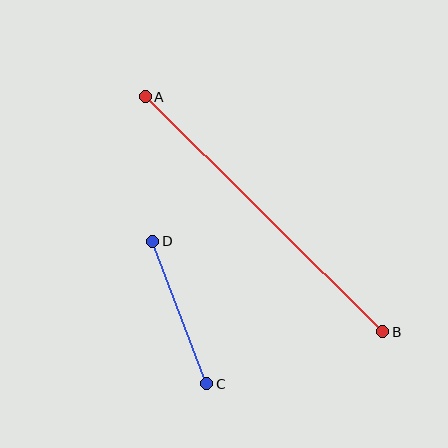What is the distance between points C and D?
The distance is approximately 152 pixels.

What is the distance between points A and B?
The distance is approximately 334 pixels.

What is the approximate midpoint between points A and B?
The midpoint is at approximately (264, 214) pixels.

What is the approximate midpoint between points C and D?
The midpoint is at approximately (180, 312) pixels.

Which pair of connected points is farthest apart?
Points A and B are farthest apart.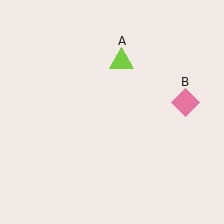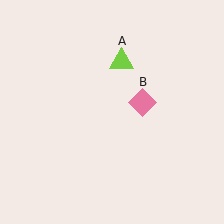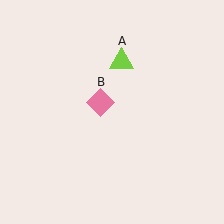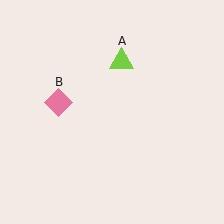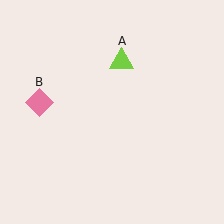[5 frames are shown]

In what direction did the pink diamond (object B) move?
The pink diamond (object B) moved left.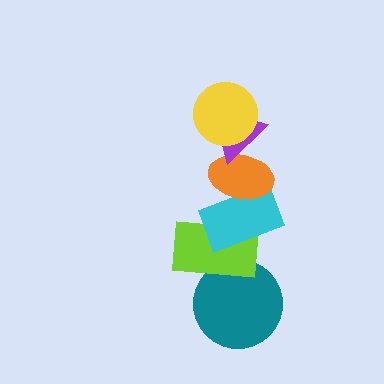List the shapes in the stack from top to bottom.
From top to bottom: the yellow circle, the purple triangle, the orange ellipse, the cyan rectangle, the lime rectangle, the teal circle.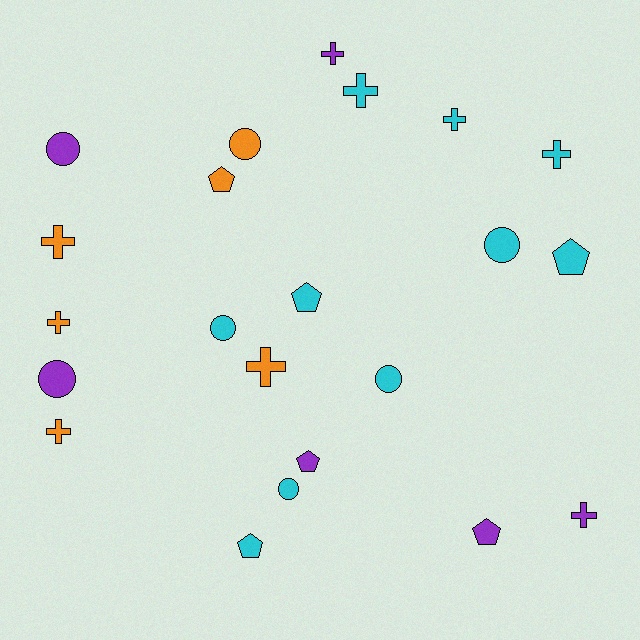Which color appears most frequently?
Cyan, with 10 objects.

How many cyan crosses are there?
There are 3 cyan crosses.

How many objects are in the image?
There are 22 objects.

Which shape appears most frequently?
Cross, with 9 objects.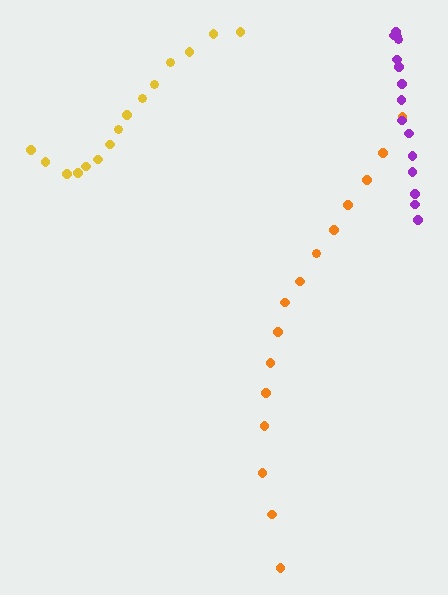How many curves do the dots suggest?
There are 3 distinct paths.